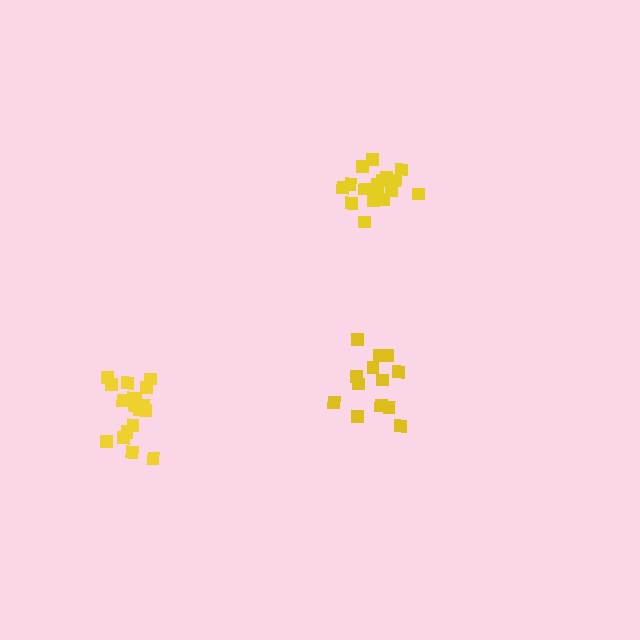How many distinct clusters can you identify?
There are 3 distinct clusters.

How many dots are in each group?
Group 1: 19 dots, Group 2: 15 dots, Group 3: 18 dots (52 total).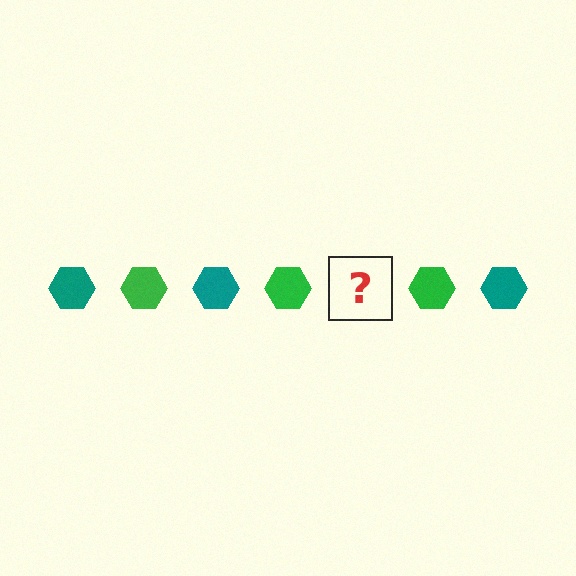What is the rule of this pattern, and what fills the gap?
The rule is that the pattern cycles through teal, green hexagons. The gap should be filled with a teal hexagon.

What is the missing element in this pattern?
The missing element is a teal hexagon.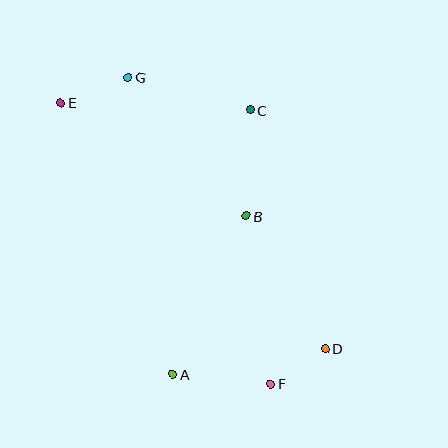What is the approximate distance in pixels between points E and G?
The distance between E and G is approximately 72 pixels.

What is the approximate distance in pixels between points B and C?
The distance between B and C is approximately 106 pixels.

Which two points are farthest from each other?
Points D and E are farthest from each other.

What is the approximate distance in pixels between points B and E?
The distance between B and E is approximately 217 pixels.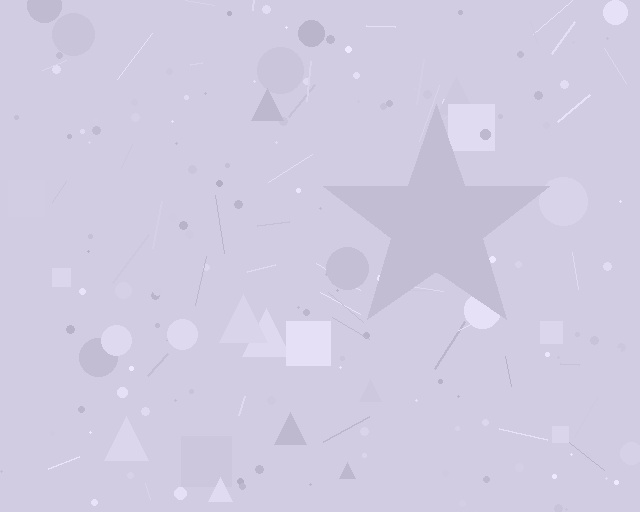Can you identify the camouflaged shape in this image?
The camouflaged shape is a star.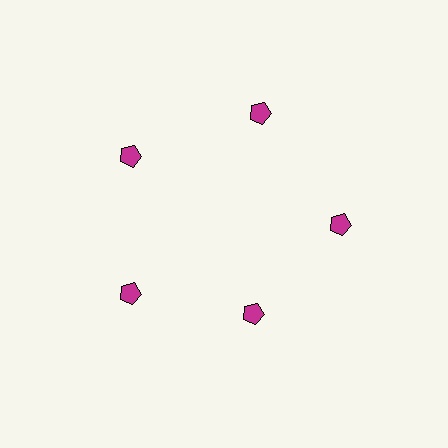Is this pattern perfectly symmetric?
No. The 5 magenta pentagons are arranged in a ring, but one element near the 5 o'clock position is pulled inward toward the center, breaking the 5-fold rotational symmetry.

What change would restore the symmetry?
The symmetry would be restored by moving it outward, back onto the ring so that all 5 pentagons sit at equal angles and equal distance from the center.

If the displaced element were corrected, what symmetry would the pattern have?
It would have 5-fold rotational symmetry — the pattern would map onto itself every 72 degrees.